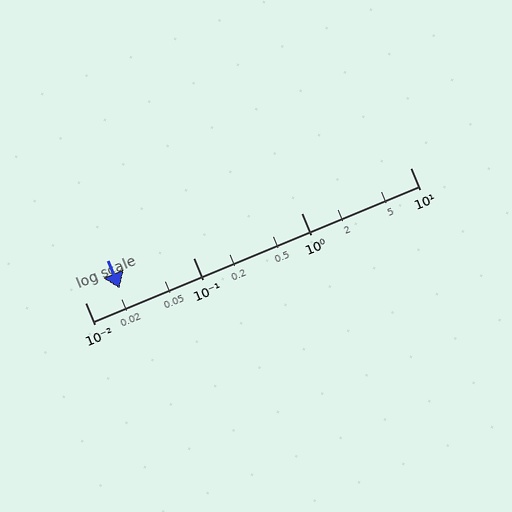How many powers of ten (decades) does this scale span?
The scale spans 3 decades, from 0.01 to 10.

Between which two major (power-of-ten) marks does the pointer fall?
The pointer is between 0.01 and 0.1.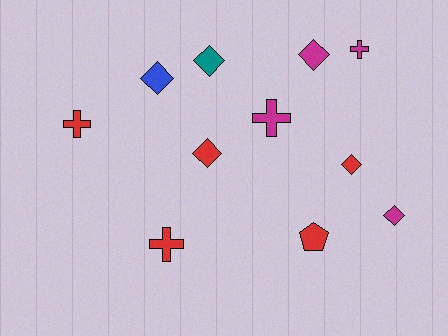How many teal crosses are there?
There are no teal crosses.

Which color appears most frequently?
Red, with 5 objects.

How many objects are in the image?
There are 11 objects.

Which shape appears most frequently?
Diamond, with 6 objects.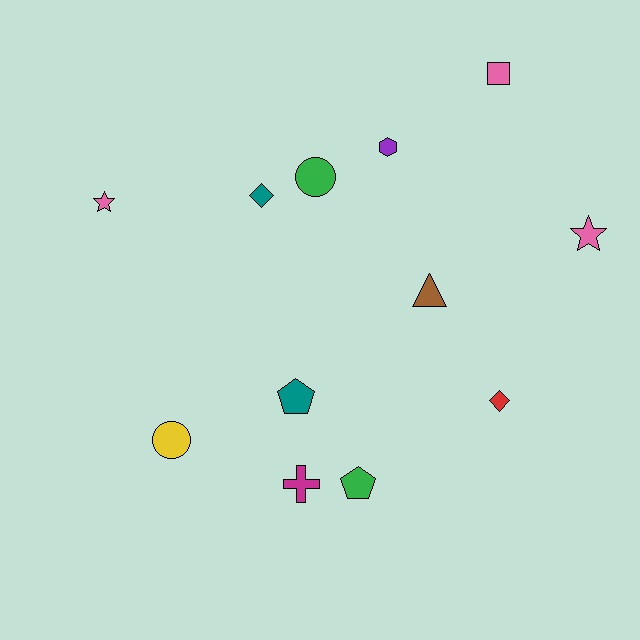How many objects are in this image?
There are 12 objects.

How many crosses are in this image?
There is 1 cross.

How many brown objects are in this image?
There is 1 brown object.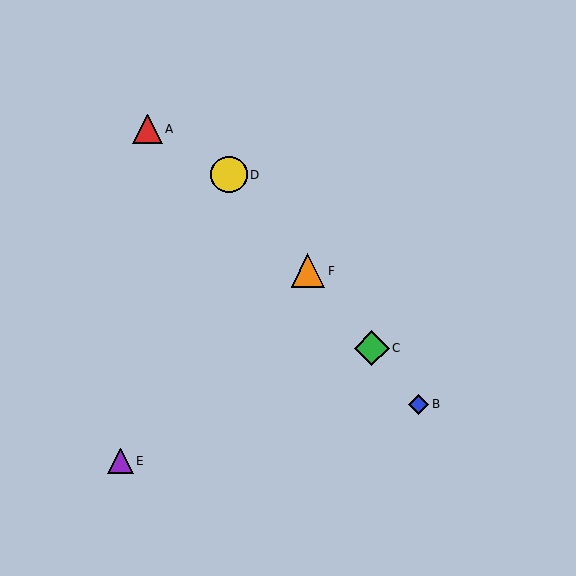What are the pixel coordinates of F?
Object F is at (308, 271).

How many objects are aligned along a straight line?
4 objects (B, C, D, F) are aligned along a straight line.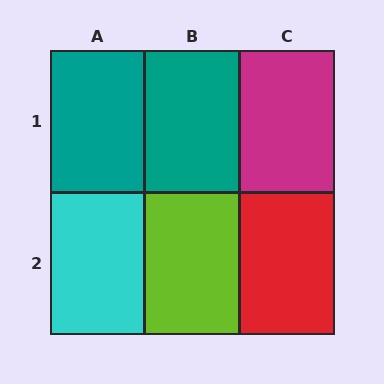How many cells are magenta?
1 cell is magenta.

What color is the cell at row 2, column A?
Cyan.